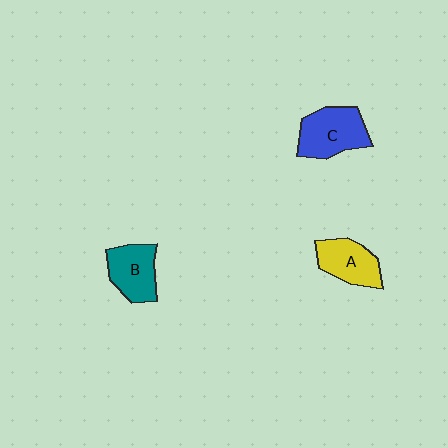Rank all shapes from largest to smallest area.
From largest to smallest: C (blue), B (teal), A (yellow).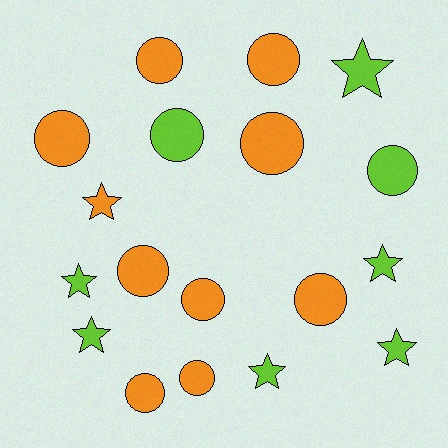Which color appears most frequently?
Orange, with 10 objects.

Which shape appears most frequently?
Circle, with 11 objects.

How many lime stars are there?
There are 6 lime stars.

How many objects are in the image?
There are 18 objects.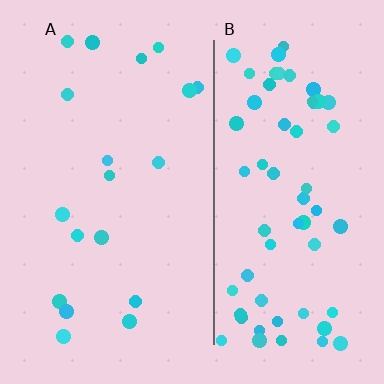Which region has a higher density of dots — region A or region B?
B (the right).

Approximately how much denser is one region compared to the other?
Approximately 3.4× — region B over region A.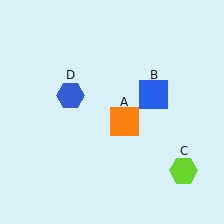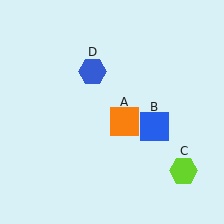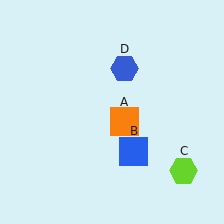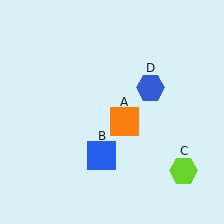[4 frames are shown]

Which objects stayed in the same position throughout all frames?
Orange square (object A) and lime hexagon (object C) remained stationary.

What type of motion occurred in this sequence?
The blue square (object B), blue hexagon (object D) rotated clockwise around the center of the scene.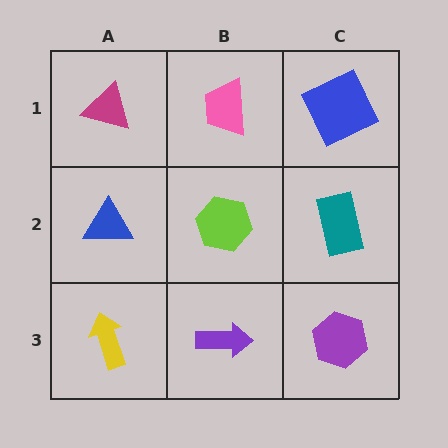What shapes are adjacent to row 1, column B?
A lime hexagon (row 2, column B), a magenta triangle (row 1, column A), a blue square (row 1, column C).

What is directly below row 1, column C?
A teal rectangle.